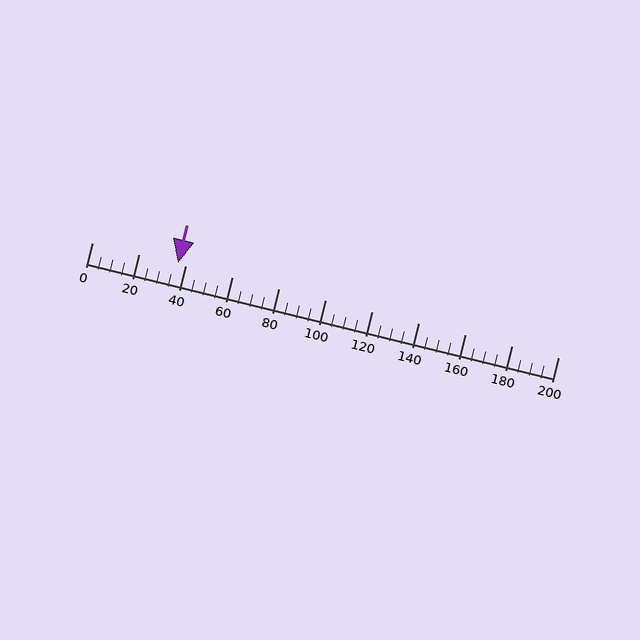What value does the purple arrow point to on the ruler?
The purple arrow points to approximately 37.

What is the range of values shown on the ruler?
The ruler shows values from 0 to 200.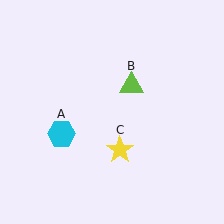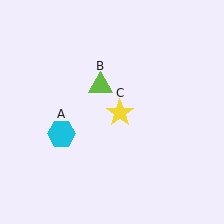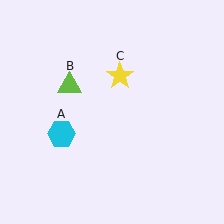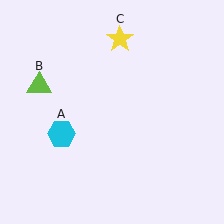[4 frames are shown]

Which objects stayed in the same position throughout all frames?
Cyan hexagon (object A) remained stationary.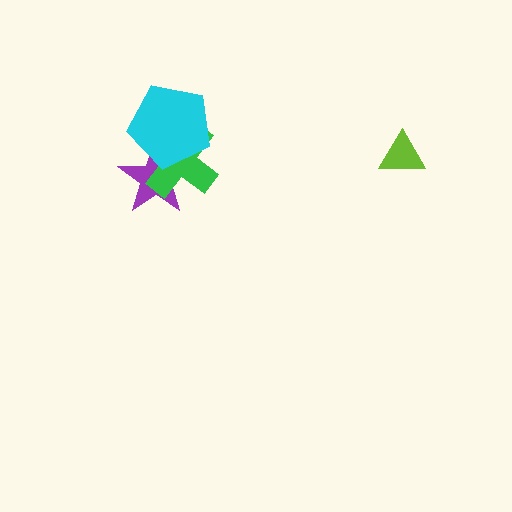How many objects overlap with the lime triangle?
0 objects overlap with the lime triangle.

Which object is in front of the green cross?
The cyan pentagon is in front of the green cross.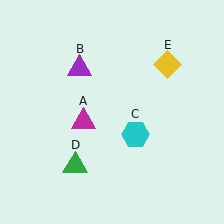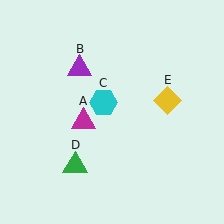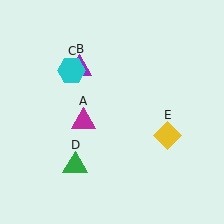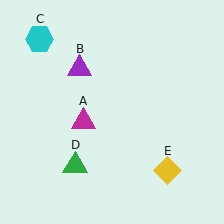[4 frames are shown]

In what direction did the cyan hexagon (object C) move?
The cyan hexagon (object C) moved up and to the left.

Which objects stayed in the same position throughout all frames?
Magenta triangle (object A) and purple triangle (object B) and green triangle (object D) remained stationary.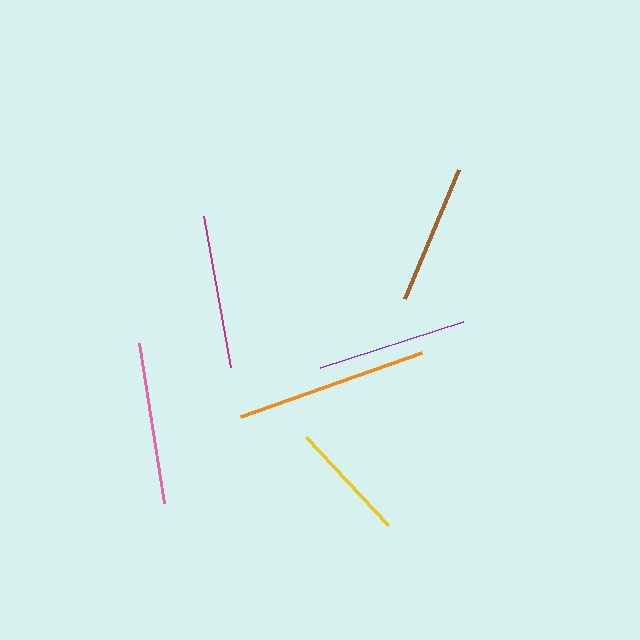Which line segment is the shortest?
The yellow line is the shortest at approximately 120 pixels.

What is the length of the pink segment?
The pink segment is approximately 162 pixels long.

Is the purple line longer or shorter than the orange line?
The orange line is longer than the purple line.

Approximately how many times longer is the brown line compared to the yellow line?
The brown line is approximately 1.2 times the length of the yellow line.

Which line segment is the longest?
The orange line is the longest at approximately 193 pixels.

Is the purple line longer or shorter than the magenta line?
The magenta line is longer than the purple line.